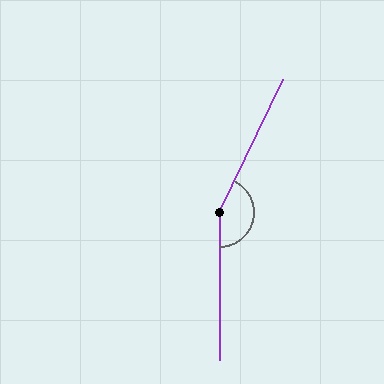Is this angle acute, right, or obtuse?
It is obtuse.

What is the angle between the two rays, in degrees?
Approximately 154 degrees.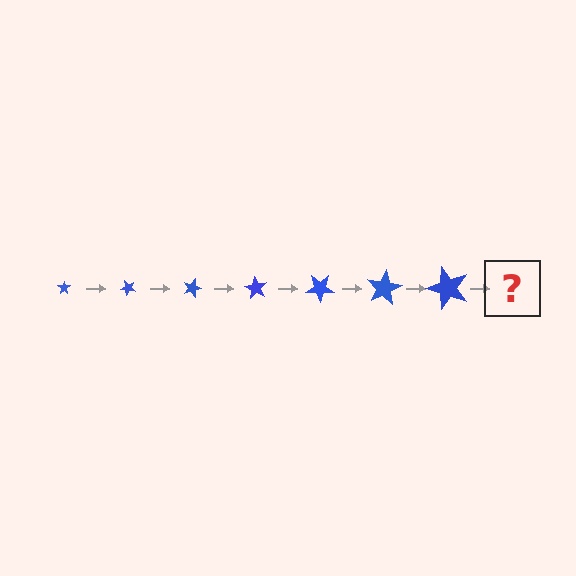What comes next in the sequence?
The next element should be a star, larger than the previous one and rotated 315 degrees from the start.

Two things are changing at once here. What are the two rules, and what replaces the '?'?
The two rules are that the star grows larger each step and it rotates 45 degrees each step. The '?' should be a star, larger than the previous one and rotated 315 degrees from the start.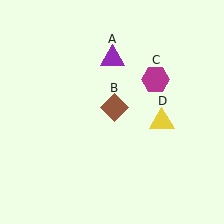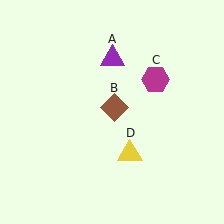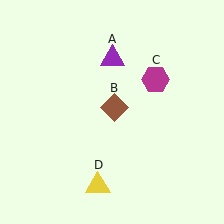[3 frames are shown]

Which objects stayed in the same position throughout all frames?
Purple triangle (object A) and brown diamond (object B) and magenta hexagon (object C) remained stationary.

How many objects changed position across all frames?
1 object changed position: yellow triangle (object D).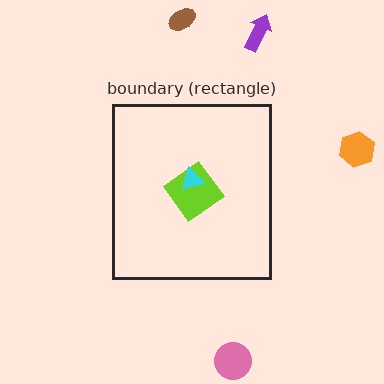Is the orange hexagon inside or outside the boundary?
Outside.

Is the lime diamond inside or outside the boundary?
Inside.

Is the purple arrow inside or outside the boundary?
Outside.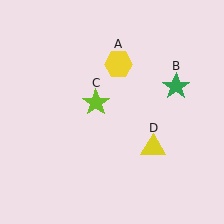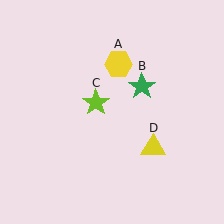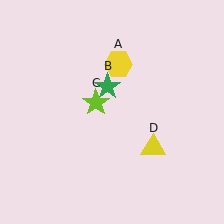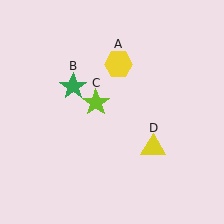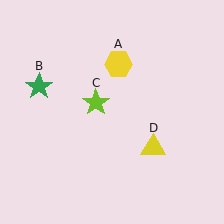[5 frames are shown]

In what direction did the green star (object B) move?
The green star (object B) moved left.